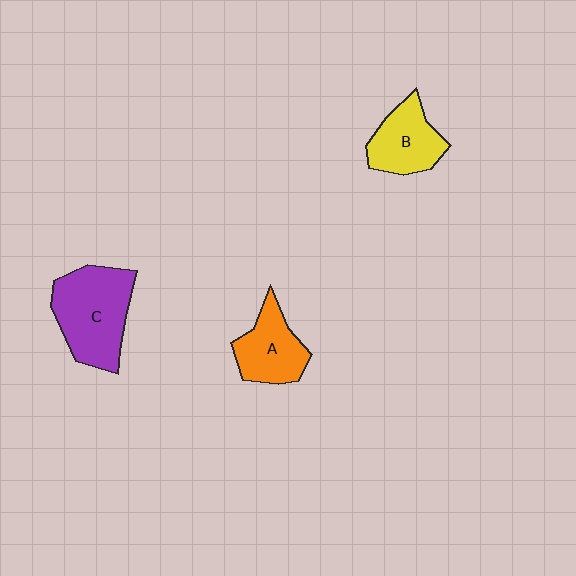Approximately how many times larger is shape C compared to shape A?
Approximately 1.5 times.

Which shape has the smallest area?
Shape A (orange).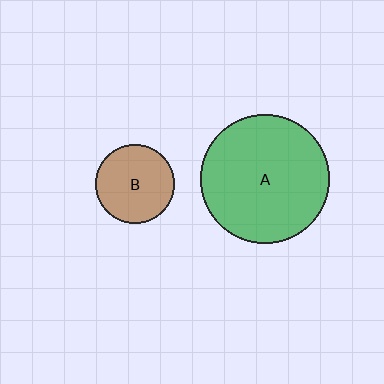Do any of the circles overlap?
No, none of the circles overlap.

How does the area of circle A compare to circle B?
Approximately 2.7 times.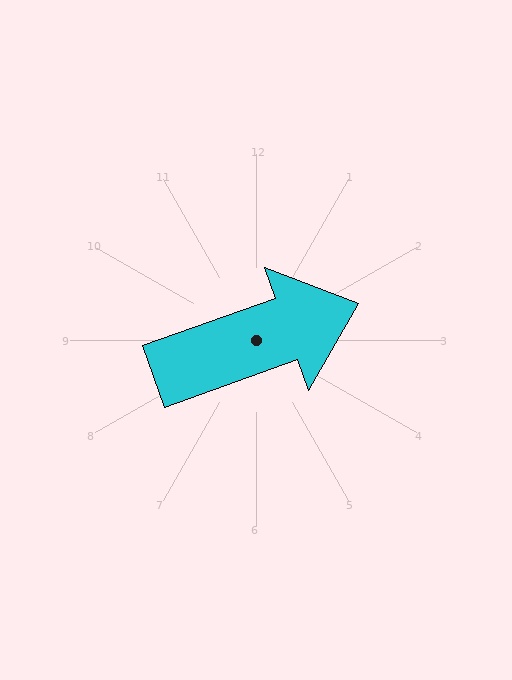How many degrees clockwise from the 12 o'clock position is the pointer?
Approximately 70 degrees.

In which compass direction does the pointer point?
East.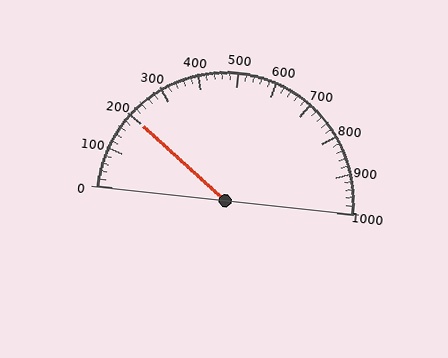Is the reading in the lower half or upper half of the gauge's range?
The reading is in the lower half of the range (0 to 1000).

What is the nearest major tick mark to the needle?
The nearest major tick mark is 200.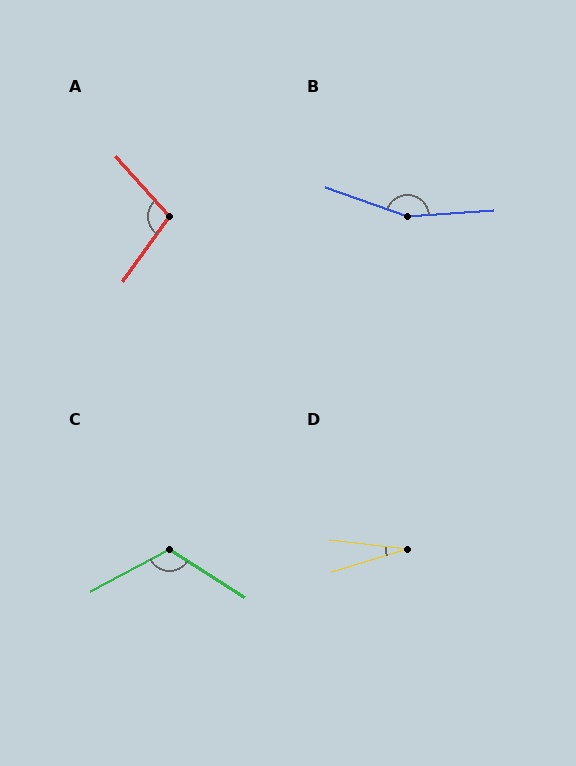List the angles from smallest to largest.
D (24°), A (103°), C (119°), B (156°).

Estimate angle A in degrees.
Approximately 103 degrees.